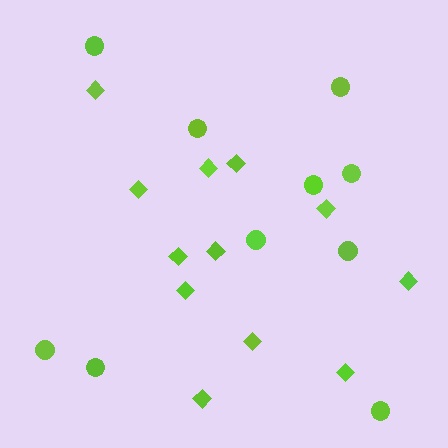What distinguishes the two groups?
There are 2 groups: one group of circles (10) and one group of diamonds (12).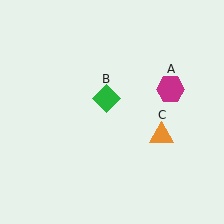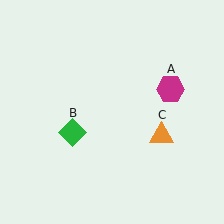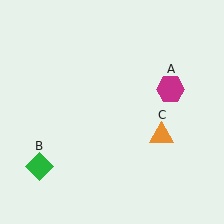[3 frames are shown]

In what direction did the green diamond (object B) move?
The green diamond (object B) moved down and to the left.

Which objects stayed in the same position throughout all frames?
Magenta hexagon (object A) and orange triangle (object C) remained stationary.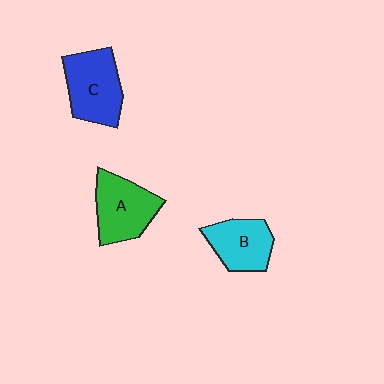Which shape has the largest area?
Shape C (blue).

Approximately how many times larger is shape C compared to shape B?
Approximately 1.3 times.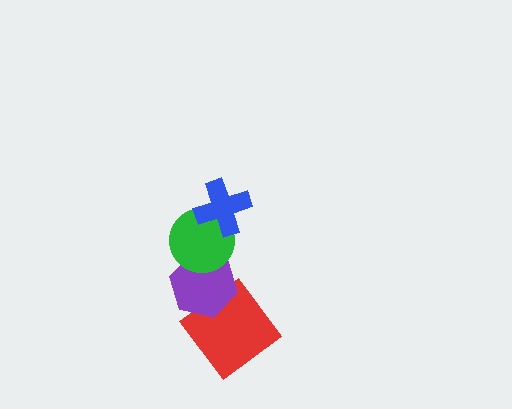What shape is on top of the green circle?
The blue cross is on top of the green circle.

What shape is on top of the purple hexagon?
The green circle is on top of the purple hexagon.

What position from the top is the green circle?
The green circle is 2nd from the top.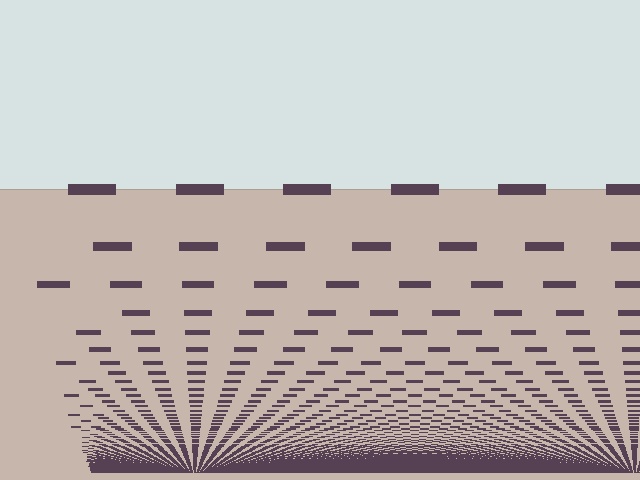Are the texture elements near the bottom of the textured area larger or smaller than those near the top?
Smaller. The gradient is inverted — elements near the bottom are smaller and denser.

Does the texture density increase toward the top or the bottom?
Density increases toward the bottom.